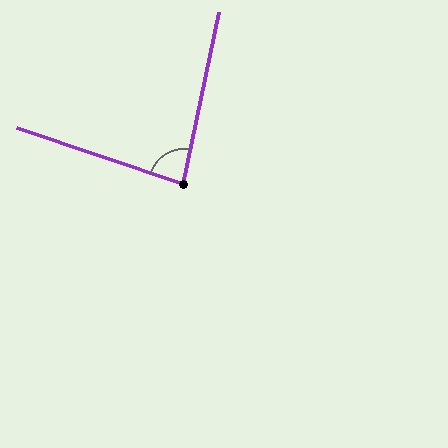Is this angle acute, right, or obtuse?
It is acute.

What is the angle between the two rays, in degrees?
Approximately 83 degrees.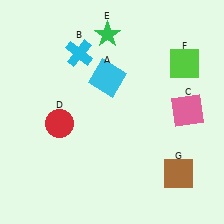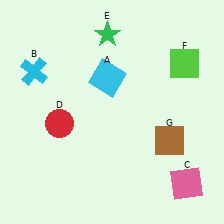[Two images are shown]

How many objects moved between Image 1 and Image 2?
3 objects moved between the two images.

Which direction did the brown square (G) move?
The brown square (G) moved up.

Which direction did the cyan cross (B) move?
The cyan cross (B) moved left.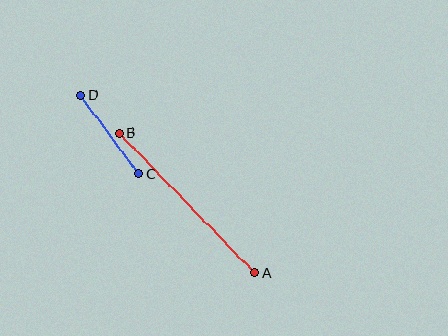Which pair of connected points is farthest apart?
Points A and B are farthest apart.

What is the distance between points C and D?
The distance is approximately 98 pixels.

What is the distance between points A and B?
The distance is approximately 194 pixels.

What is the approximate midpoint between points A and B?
The midpoint is at approximately (187, 203) pixels.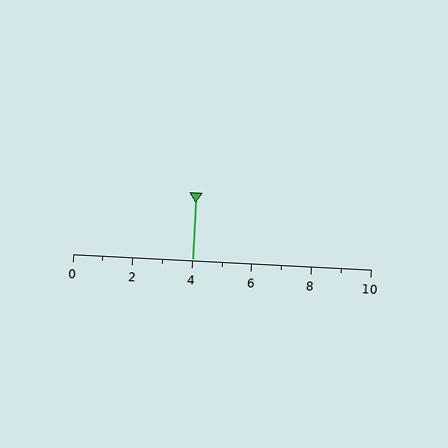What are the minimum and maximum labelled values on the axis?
The axis runs from 0 to 10.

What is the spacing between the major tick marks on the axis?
The major ticks are spaced 2 apart.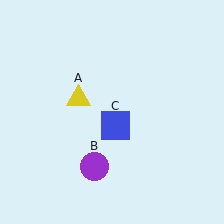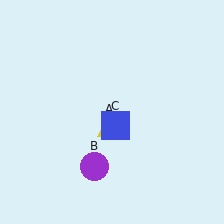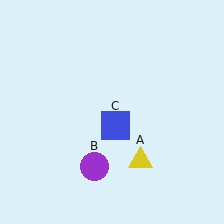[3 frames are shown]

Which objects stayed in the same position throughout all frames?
Purple circle (object B) and blue square (object C) remained stationary.